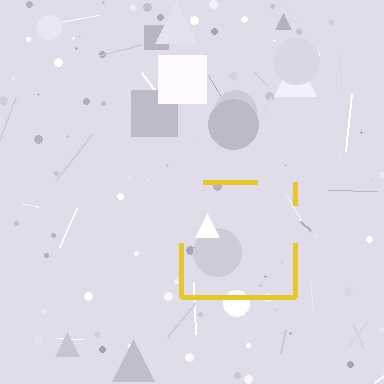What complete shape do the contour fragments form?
The contour fragments form a square.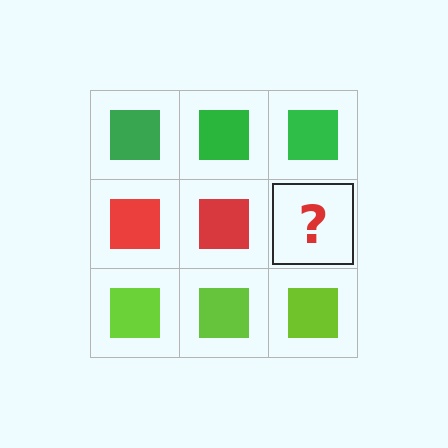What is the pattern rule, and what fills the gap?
The rule is that each row has a consistent color. The gap should be filled with a red square.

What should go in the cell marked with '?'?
The missing cell should contain a red square.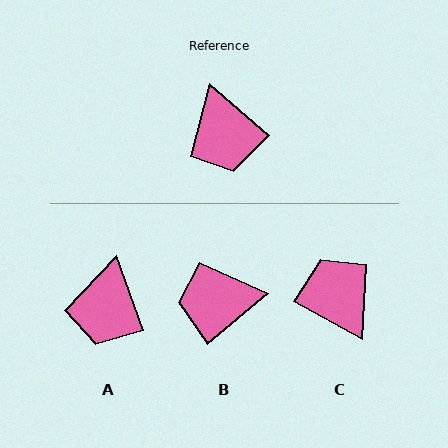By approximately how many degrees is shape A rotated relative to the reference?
Approximately 29 degrees clockwise.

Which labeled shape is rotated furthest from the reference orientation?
C, about 168 degrees away.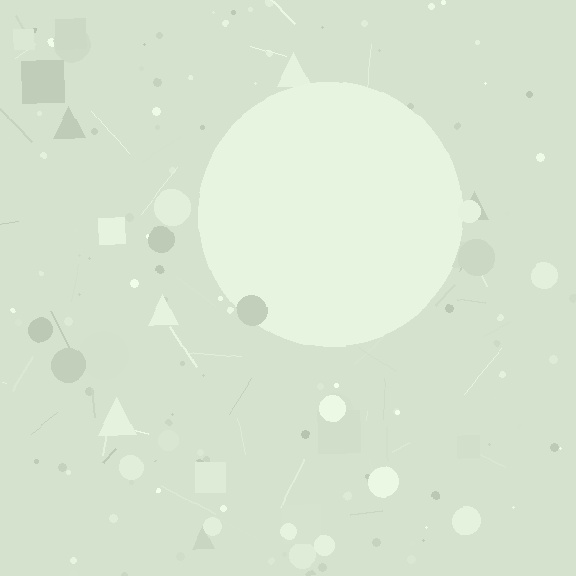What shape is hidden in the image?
A circle is hidden in the image.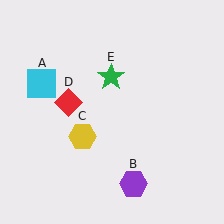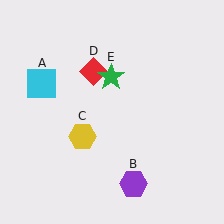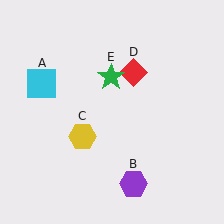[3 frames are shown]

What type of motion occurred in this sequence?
The red diamond (object D) rotated clockwise around the center of the scene.